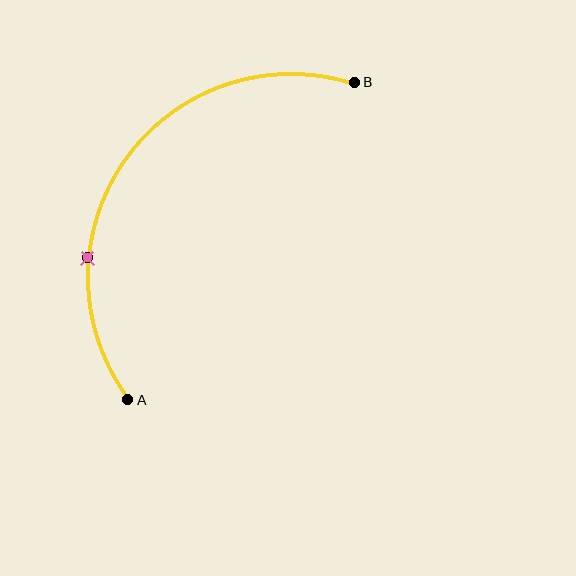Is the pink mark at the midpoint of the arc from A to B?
No. The pink mark lies on the arc but is closer to endpoint A. The arc midpoint would be at the point on the curve equidistant along the arc from both A and B.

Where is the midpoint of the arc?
The arc midpoint is the point on the curve farthest from the straight line joining A and B. It sits above and to the left of that line.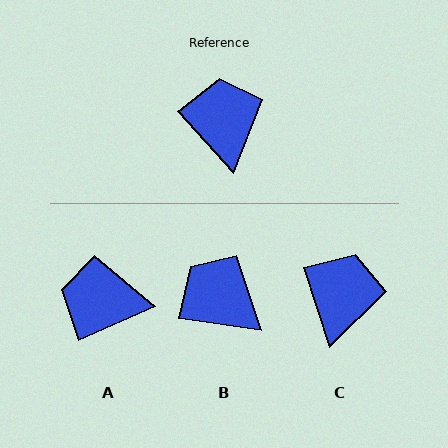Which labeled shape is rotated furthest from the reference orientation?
A, about 72 degrees away.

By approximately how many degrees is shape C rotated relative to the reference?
Approximately 24 degrees clockwise.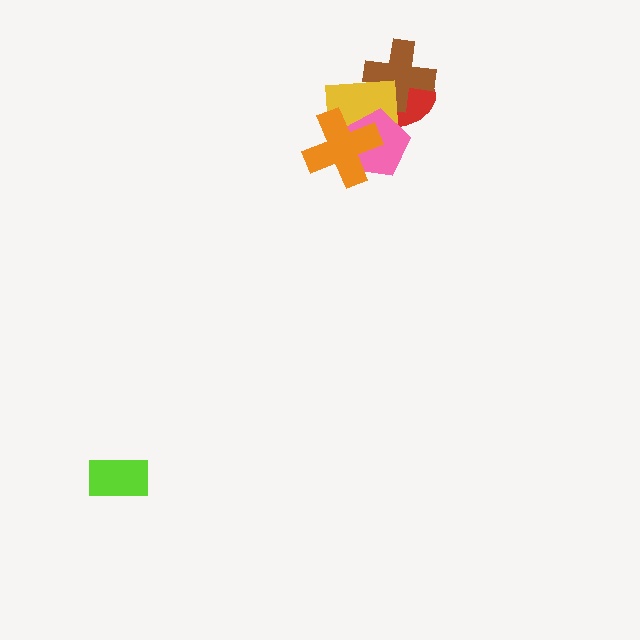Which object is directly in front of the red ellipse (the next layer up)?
The brown cross is directly in front of the red ellipse.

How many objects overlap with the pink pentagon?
3 objects overlap with the pink pentagon.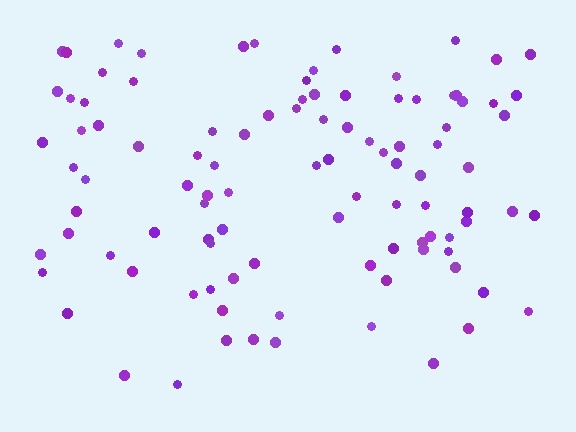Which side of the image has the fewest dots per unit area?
The bottom.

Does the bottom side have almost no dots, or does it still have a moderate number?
Still a moderate number, just noticeably fewer than the top.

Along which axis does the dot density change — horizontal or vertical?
Vertical.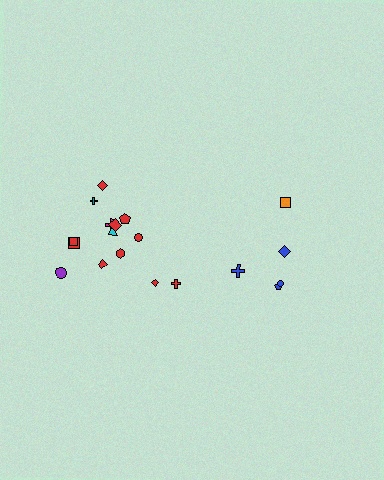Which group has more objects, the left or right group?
The left group.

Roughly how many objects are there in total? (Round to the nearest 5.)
Roughly 20 objects in total.